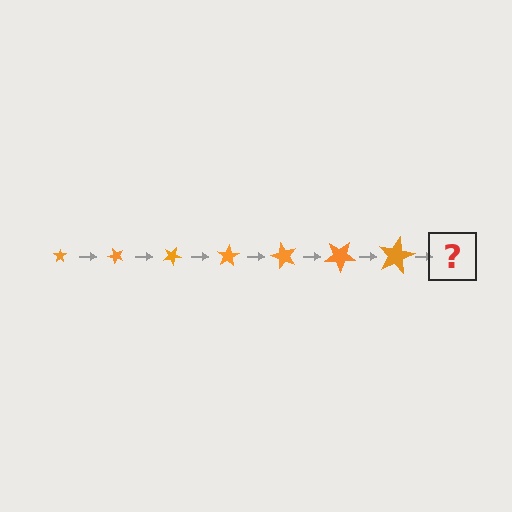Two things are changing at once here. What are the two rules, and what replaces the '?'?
The two rules are that the star grows larger each step and it rotates 50 degrees each step. The '?' should be a star, larger than the previous one and rotated 350 degrees from the start.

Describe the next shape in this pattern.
It should be a star, larger than the previous one and rotated 350 degrees from the start.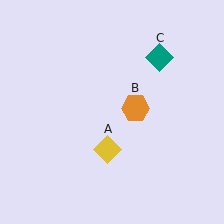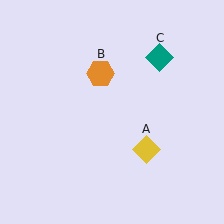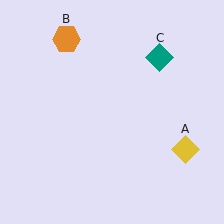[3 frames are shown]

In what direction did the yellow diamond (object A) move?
The yellow diamond (object A) moved right.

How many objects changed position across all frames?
2 objects changed position: yellow diamond (object A), orange hexagon (object B).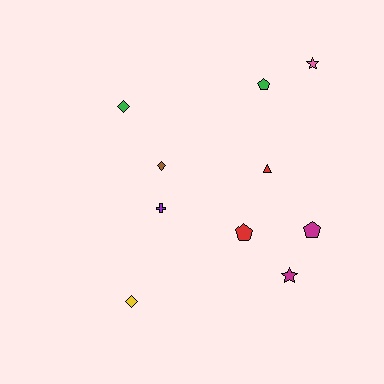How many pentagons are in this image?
There are 3 pentagons.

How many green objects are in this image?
There are 2 green objects.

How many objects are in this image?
There are 10 objects.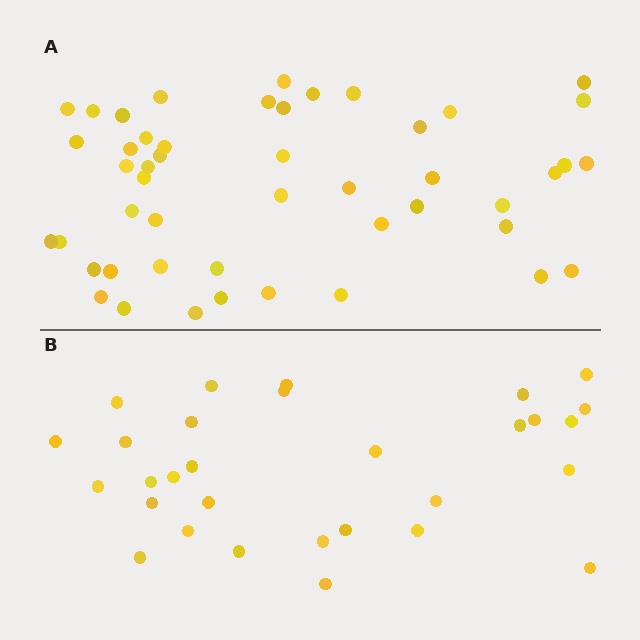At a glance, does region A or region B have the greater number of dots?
Region A (the top region) has more dots.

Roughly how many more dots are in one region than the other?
Region A has approximately 20 more dots than region B.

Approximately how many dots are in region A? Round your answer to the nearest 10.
About 50 dots. (The exact count is 48, which rounds to 50.)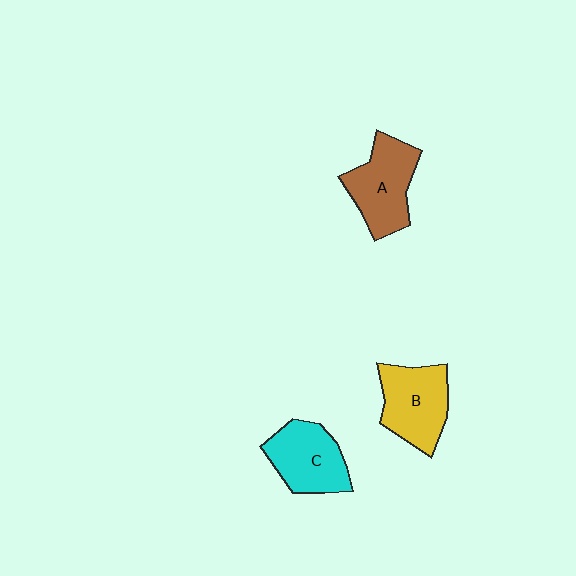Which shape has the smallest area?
Shape C (cyan).